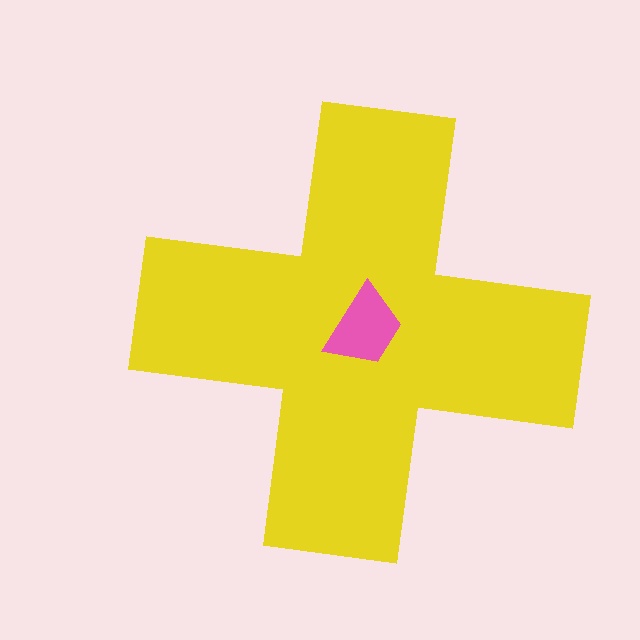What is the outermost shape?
The yellow cross.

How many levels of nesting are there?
2.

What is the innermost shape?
The pink trapezoid.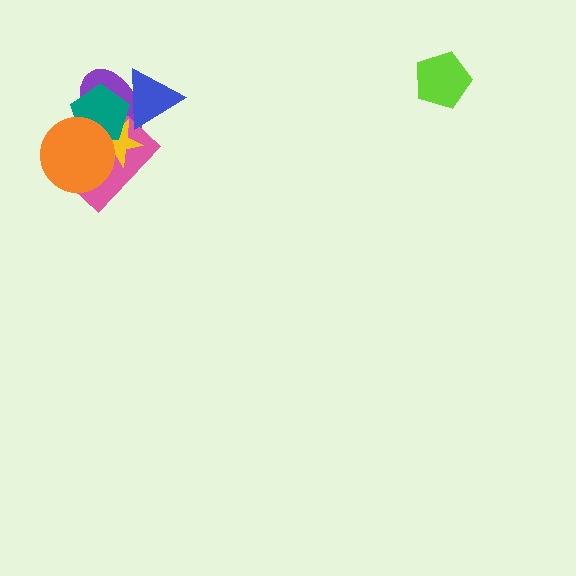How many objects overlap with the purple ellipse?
5 objects overlap with the purple ellipse.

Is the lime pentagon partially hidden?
No, no other shape covers it.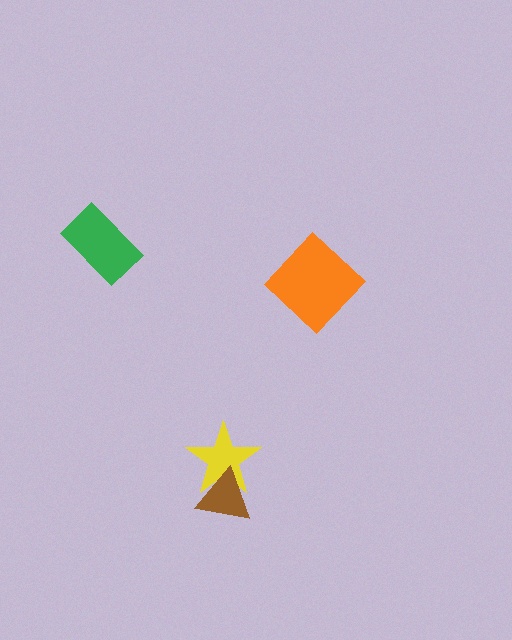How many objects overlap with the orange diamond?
0 objects overlap with the orange diamond.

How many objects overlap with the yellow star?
1 object overlaps with the yellow star.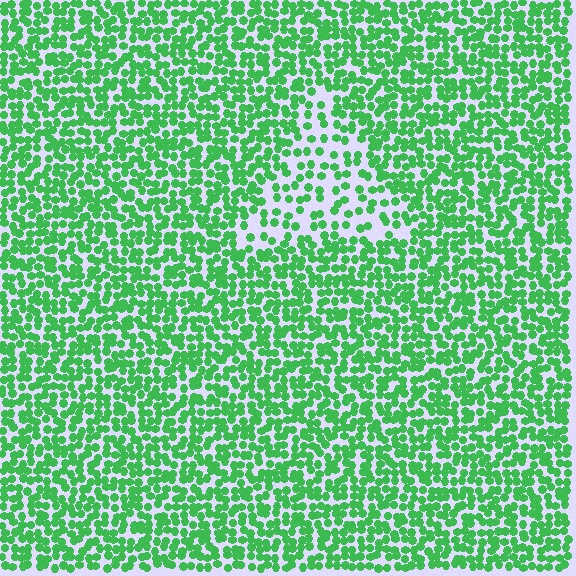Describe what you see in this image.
The image contains small green elements arranged at two different densities. A triangle-shaped region is visible where the elements are less densely packed than the surrounding area.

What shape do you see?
I see a triangle.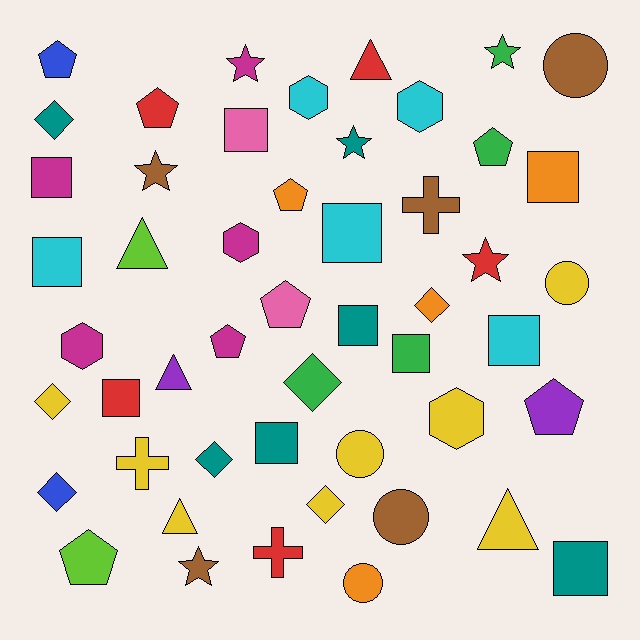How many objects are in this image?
There are 50 objects.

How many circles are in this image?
There are 5 circles.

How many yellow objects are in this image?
There are 8 yellow objects.